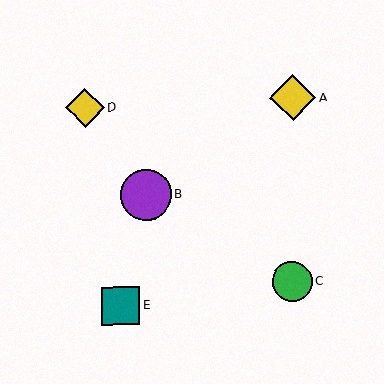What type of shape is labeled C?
Shape C is a green circle.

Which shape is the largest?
The purple circle (labeled B) is the largest.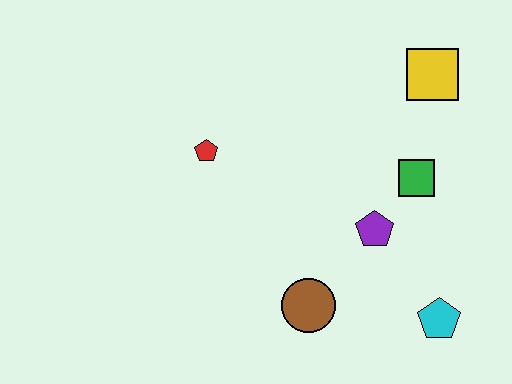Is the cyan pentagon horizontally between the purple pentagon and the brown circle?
No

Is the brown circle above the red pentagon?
No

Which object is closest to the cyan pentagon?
The purple pentagon is closest to the cyan pentagon.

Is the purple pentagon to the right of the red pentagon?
Yes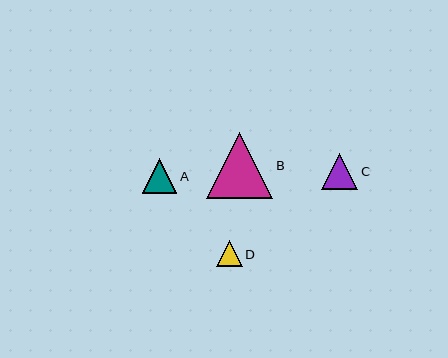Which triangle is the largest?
Triangle B is the largest with a size of approximately 66 pixels.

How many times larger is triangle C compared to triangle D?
Triangle C is approximately 1.4 times the size of triangle D.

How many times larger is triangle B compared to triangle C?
Triangle B is approximately 1.8 times the size of triangle C.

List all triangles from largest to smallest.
From largest to smallest: B, C, A, D.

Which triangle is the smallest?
Triangle D is the smallest with a size of approximately 26 pixels.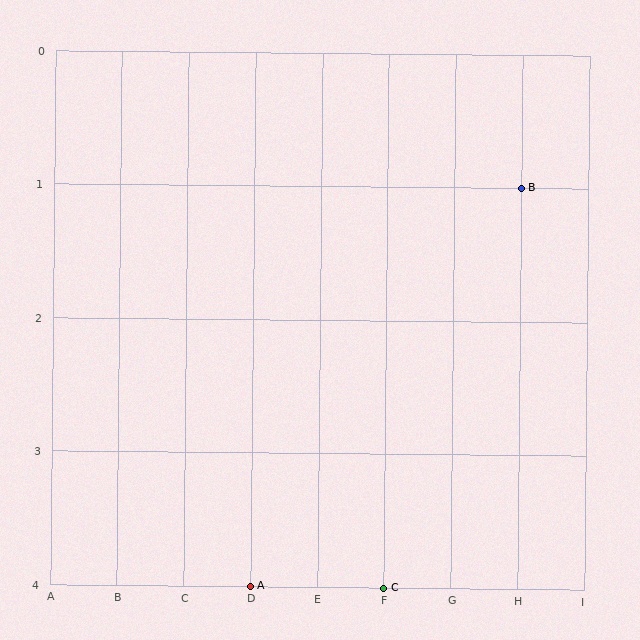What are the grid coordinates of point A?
Point A is at grid coordinates (D, 4).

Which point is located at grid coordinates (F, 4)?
Point C is at (F, 4).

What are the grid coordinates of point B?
Point B is at grid coordinates (H, 1).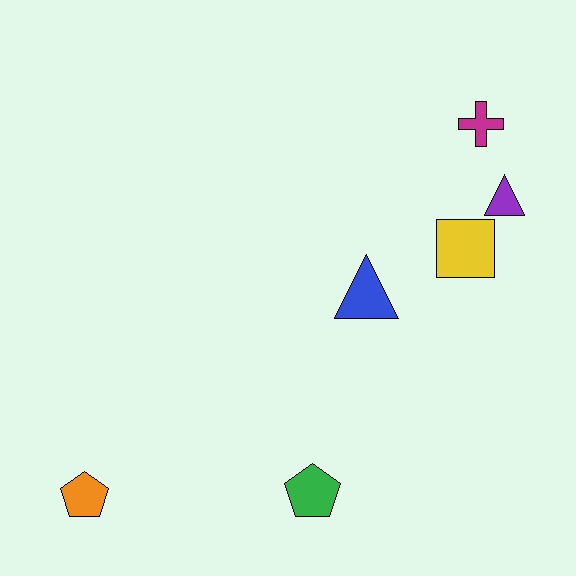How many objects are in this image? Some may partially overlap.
There are 6 objects.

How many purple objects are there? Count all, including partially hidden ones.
There is 1 purple object.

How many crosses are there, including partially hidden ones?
There is 1 cross.